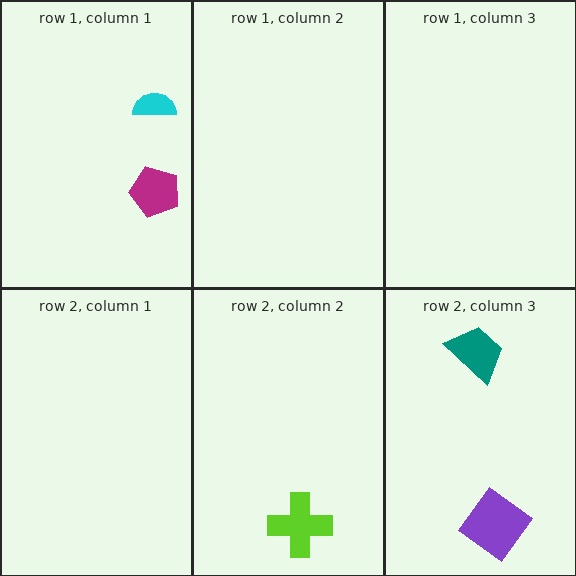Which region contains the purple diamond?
The row 2, column 3 region.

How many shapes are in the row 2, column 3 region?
2.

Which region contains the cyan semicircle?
The row 1, column 1 region.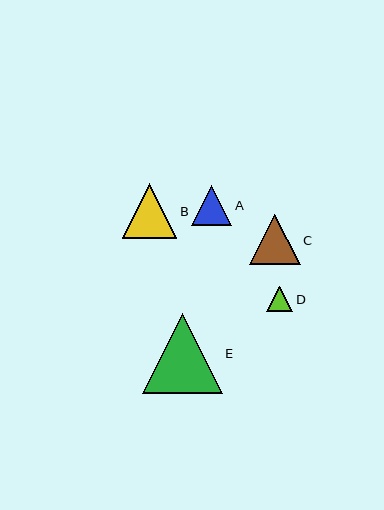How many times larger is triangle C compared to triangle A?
Triangle C is approximately 1.3 times the size of triangle A.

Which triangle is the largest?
Triangle E is the largest with a size of approximately 80 pixels.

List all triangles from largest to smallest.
From largest to smallest: E, B, C, A, D.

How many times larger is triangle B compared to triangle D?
Triangle B is approximately 2.1 times the size of triangle D.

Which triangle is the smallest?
Triangle D is the smallest with a size of approximately 26 pixels.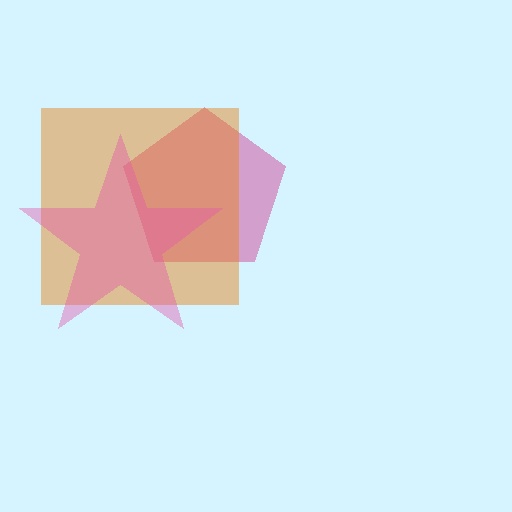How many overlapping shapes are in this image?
There are 3 overlapping shapes in the image.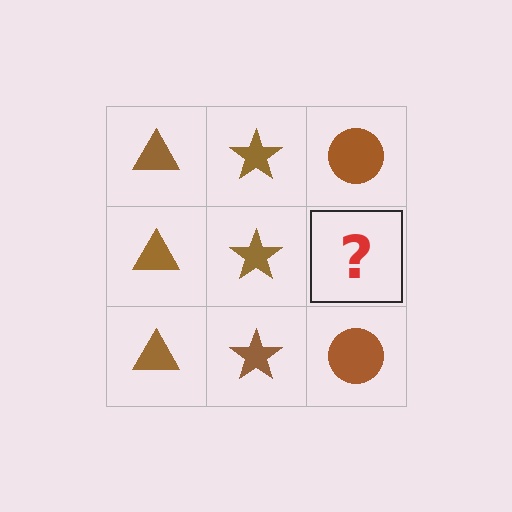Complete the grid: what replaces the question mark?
The question mark should be replaced with a brown circle.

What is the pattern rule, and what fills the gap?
The rule is that each column has a consistent shape. The gap should be filled with a brown circle.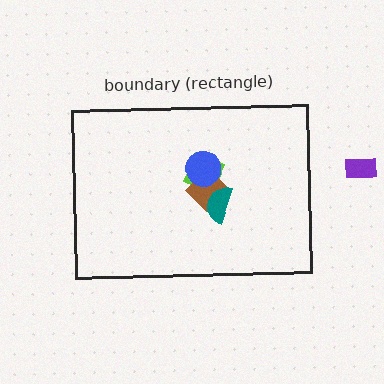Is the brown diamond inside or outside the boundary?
Inside.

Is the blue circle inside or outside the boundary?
Inside.